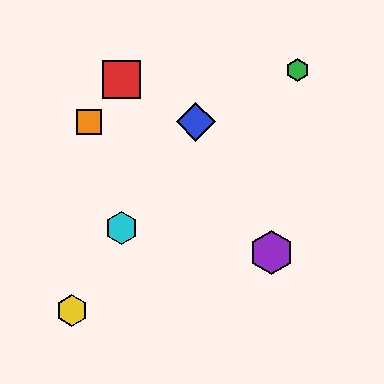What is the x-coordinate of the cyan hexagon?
The cyan hexagon is at x≈122.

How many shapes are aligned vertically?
2 shapes (the red square, the cyan hexagon) are aligned vertically.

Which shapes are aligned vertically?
The red square, the cyan hexagon are aligned vertically.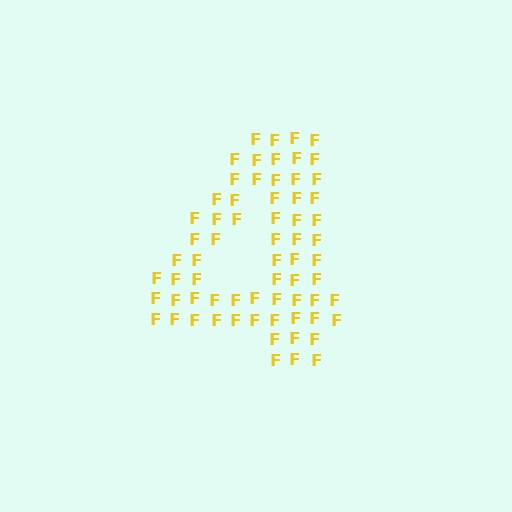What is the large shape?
The large shape is the digit 4.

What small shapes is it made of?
It is made of small letter F's.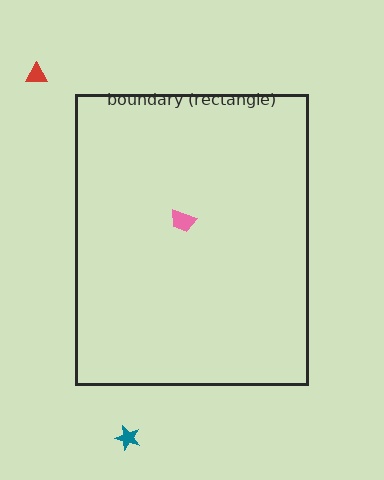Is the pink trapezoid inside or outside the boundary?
Inside.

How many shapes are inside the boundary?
1 inside, 2 outside.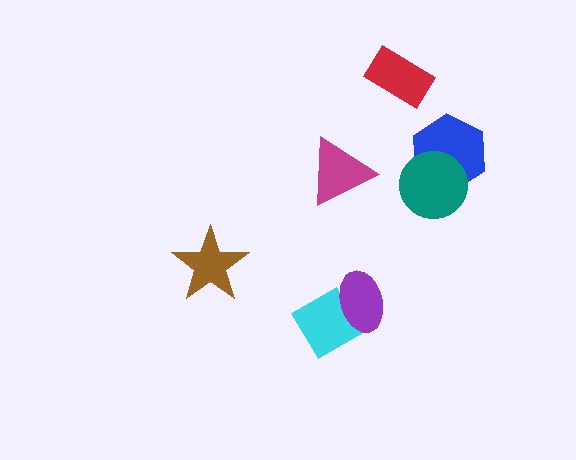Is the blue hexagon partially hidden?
Yes, it is partially covered by another shape.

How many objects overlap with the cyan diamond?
1 object overlaps with the cyan diamond.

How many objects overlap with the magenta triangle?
0 objects overlap with the magenta triangle.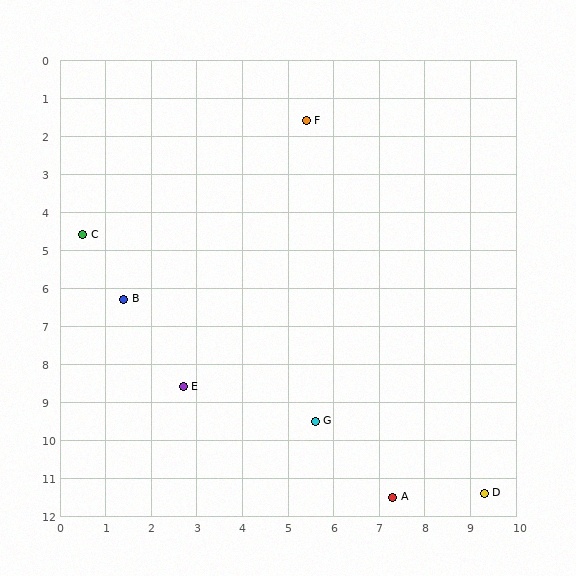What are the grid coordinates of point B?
Point B is at approximately (1.4, 6.3).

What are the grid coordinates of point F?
Point F is at approximately (5.4, 1.6).